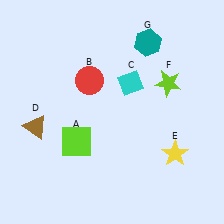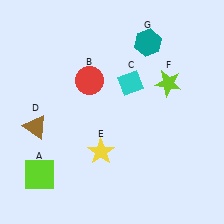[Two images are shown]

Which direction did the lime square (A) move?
The lime square (A) moved left.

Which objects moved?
The objects that moved are: the lime square (A), the yellow star (E).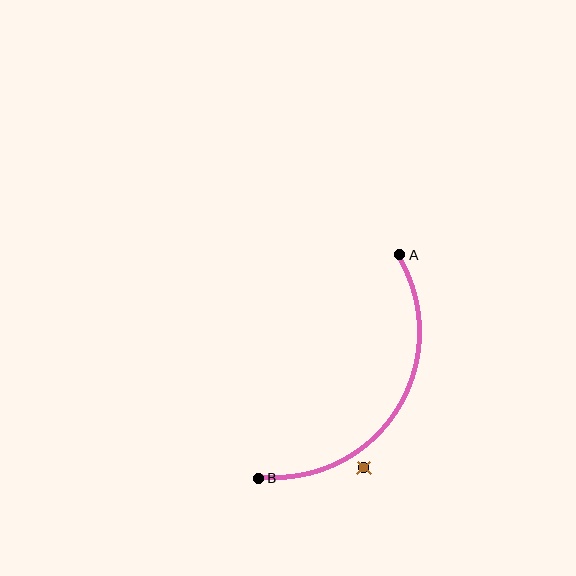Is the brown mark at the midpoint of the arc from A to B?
No — the brown mark does not lie on the arc at all. It sits slightly outside the curve.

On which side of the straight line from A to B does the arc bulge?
The arc bulges to the right of the straight line connecting A and B.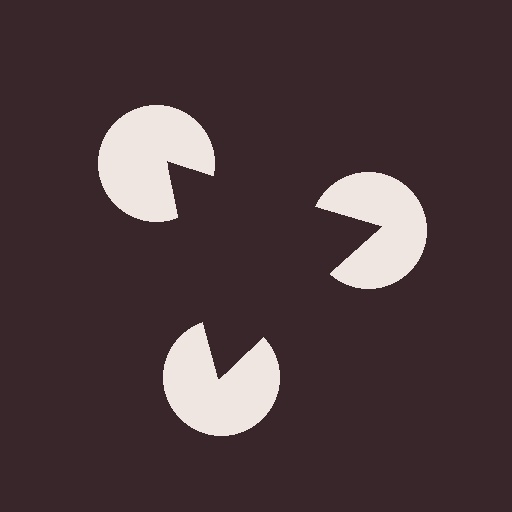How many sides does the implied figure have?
3 sides.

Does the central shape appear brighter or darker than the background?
It typically appears slightly darker than the background, even though no actual brightness change is drawn.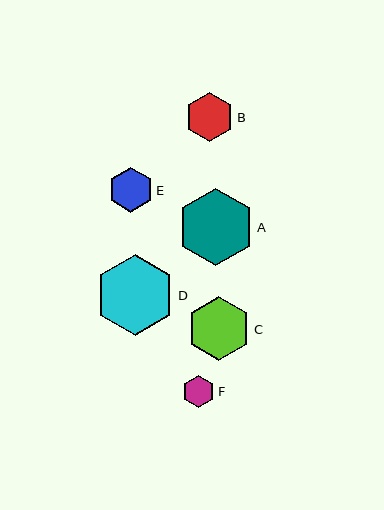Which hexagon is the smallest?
Hexagon F is the smallest with a size of approximately 33 pixels.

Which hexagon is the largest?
Hexagon D is the largest with a size of approximately 80 pixels.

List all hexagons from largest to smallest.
From largest to smallest: D, A, C, B, E, F.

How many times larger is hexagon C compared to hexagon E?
Hexagon C is approximately 1.4 times the size of hexagon E.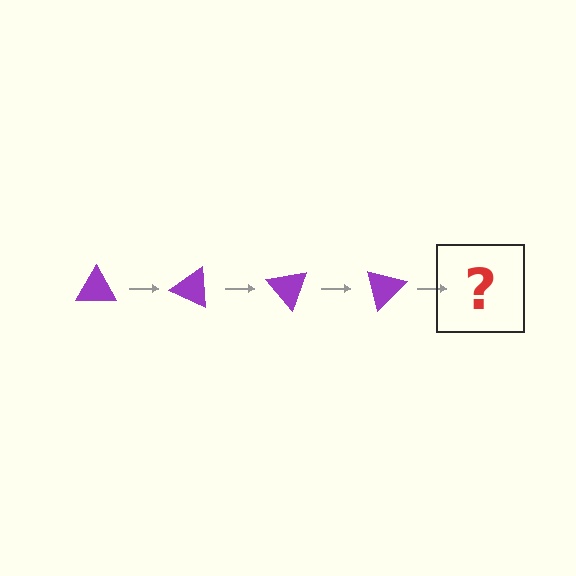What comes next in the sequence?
The next element should be a purple triangle rotated 100 degrees.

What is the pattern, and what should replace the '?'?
The pattern is that the triangle rotates 25 degrees each step. The '?' should be a purple triangle rotated 100 degrees.